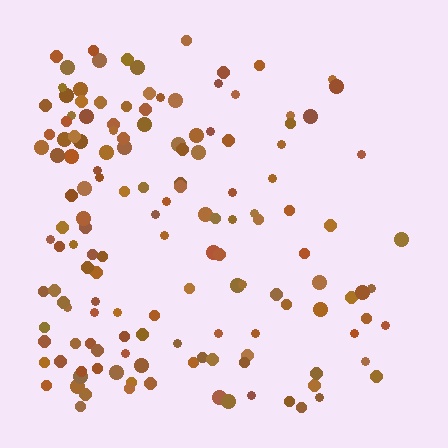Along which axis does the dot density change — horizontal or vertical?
Horizontal.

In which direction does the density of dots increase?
From right to left, with the left side densest.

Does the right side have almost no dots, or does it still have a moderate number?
Still a moderate number, just noticeably fewer than the left.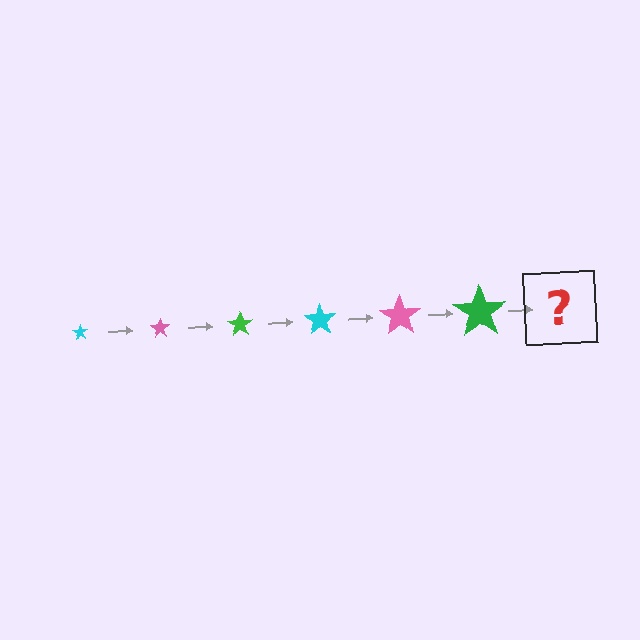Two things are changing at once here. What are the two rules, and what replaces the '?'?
The two rules are that the star grows larger each step and the color cycles through cyan, pink, and green. The '?' should be a cyan star, larger than the previous one.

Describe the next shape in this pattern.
It should be a cyan star, larger than the previous one.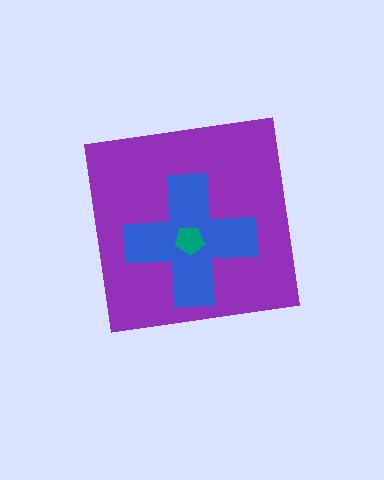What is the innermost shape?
The teal pentagon.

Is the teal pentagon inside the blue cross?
Yes.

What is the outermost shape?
The purple square.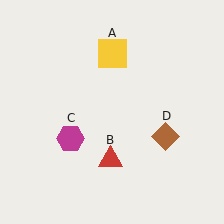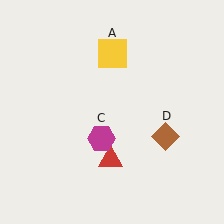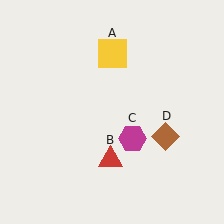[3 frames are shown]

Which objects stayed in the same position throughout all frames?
Yellow square (object A) and red triangle (object B) and brown diamond (object D) remained stationary.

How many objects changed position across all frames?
1 object changed position: magenta hexagon (object C).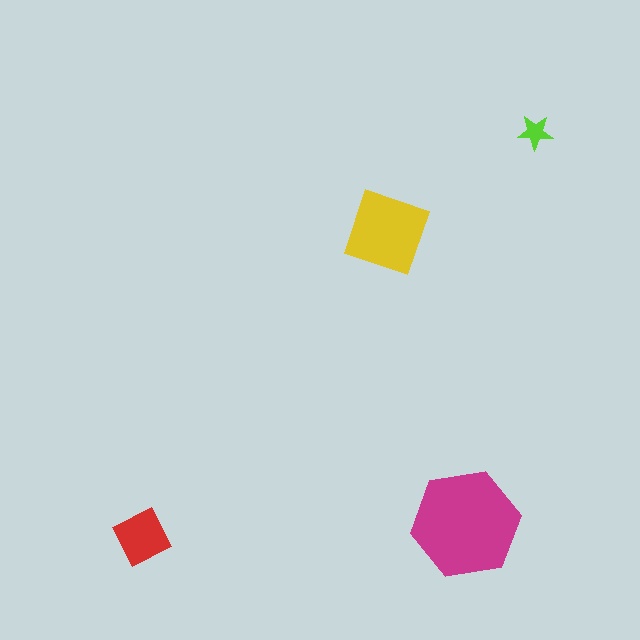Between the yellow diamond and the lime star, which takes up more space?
The yellow diamond.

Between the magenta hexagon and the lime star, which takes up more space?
The magenta hexagon.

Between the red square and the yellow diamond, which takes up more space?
The yellow diamond.